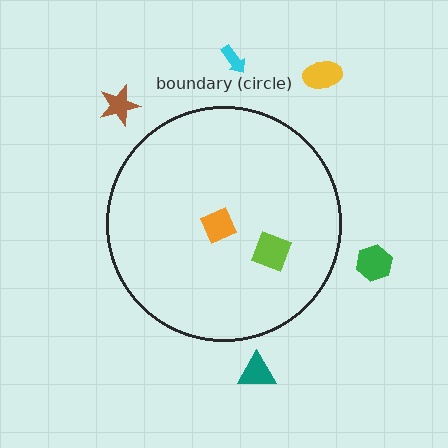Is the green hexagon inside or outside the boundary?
Outside.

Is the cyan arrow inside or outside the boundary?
Outside.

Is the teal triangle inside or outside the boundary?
Outside.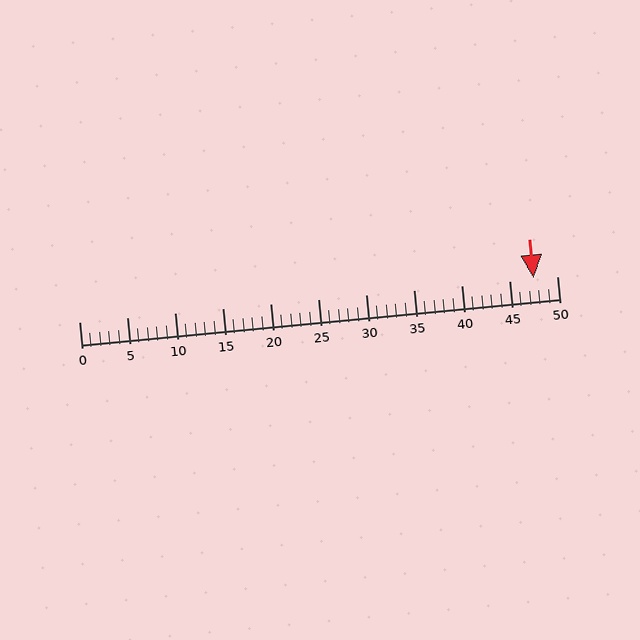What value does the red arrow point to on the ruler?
The red arrow points to approximately 48.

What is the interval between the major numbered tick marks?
The major tick marks are spaced 5 units apart.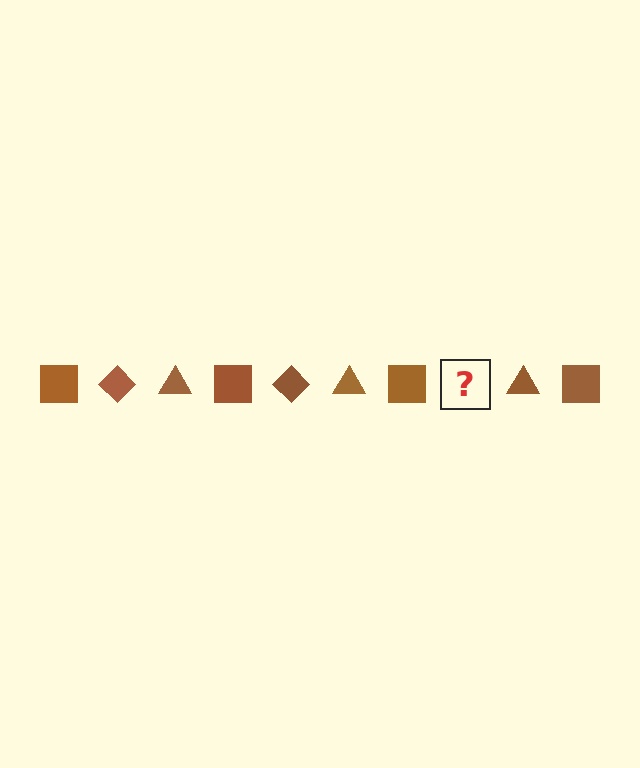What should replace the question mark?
The question mark should be replaced with a brown diamond.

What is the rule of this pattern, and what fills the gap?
The rule is that the pattern cycles through square, diamond, triangle shapes in brown. The gap should be filled with a brown diamond.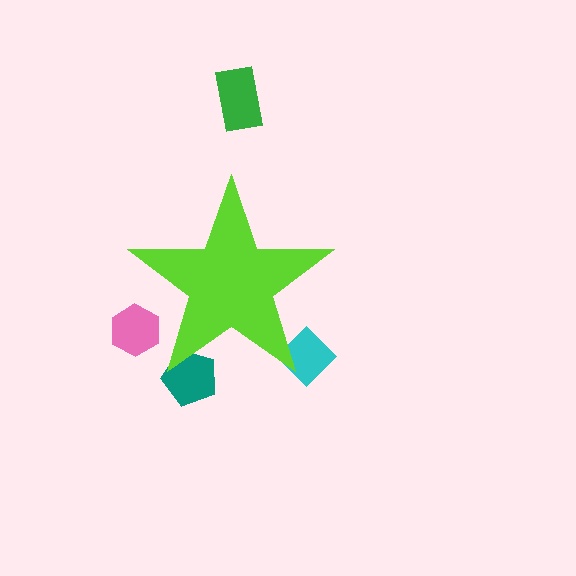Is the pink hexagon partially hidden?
Yes, the pink hexagon is partially hidden behind the lime star.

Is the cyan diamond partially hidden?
Yes, the cyan diamond is partially hidden behind the lime star.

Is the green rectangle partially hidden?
No, the green rectangle is fully visible.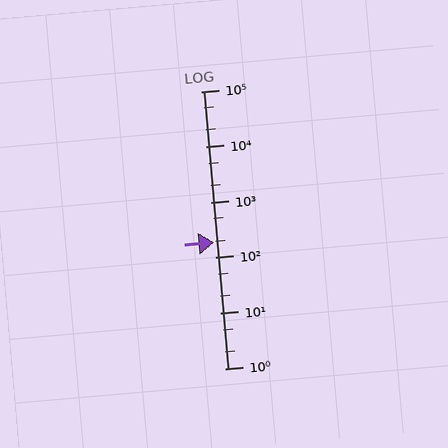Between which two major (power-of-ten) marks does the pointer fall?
The pointer is between 100 and 1000.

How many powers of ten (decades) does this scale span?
The scale spans 5 decades, from 1 to 100000.